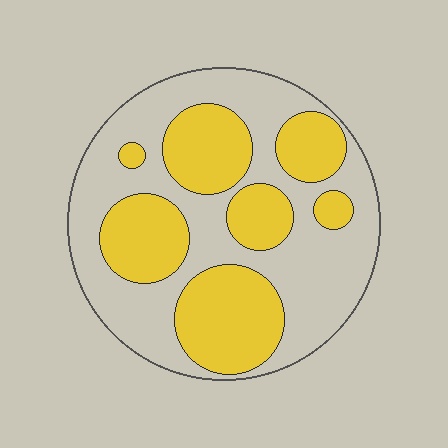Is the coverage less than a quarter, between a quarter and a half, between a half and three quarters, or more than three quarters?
Between a quarter and a half.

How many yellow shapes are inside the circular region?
7.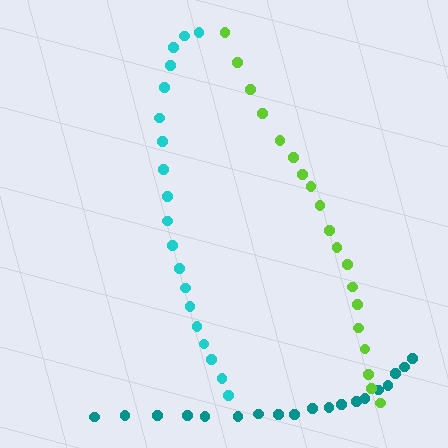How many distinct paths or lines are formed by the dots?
There are 3 distinct paths.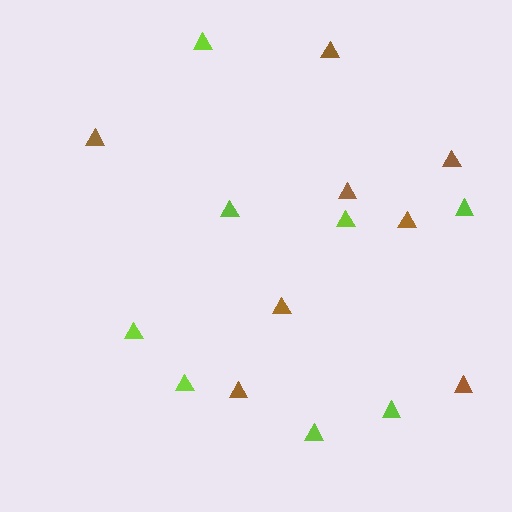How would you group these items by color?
There are 2 groups: one group of lime triangles (8) and one group of brown triangles (8).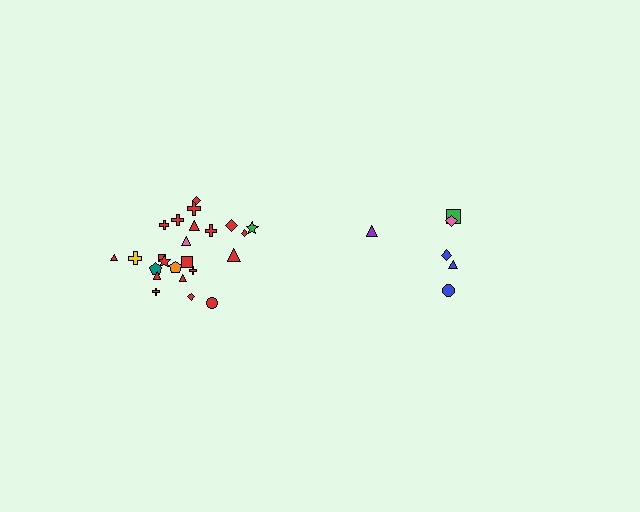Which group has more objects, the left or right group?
The left group.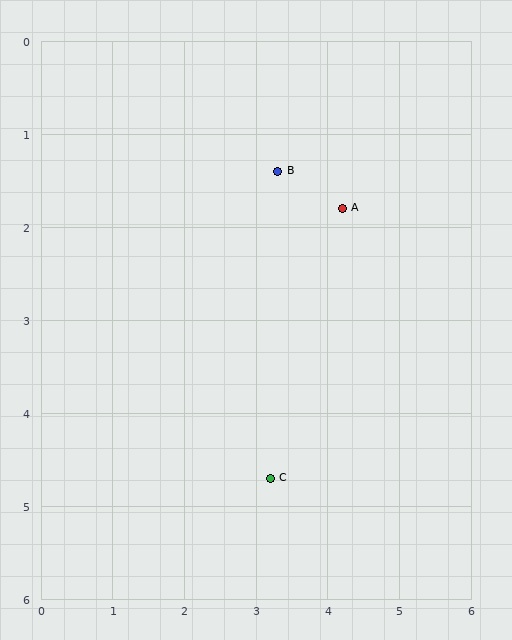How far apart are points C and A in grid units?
Points C and A are about 3.1 grid units apart.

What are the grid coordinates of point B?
Point B is at approximately (3.3, 1.4).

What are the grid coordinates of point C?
Point C is at approximately (3.2, 4.7).